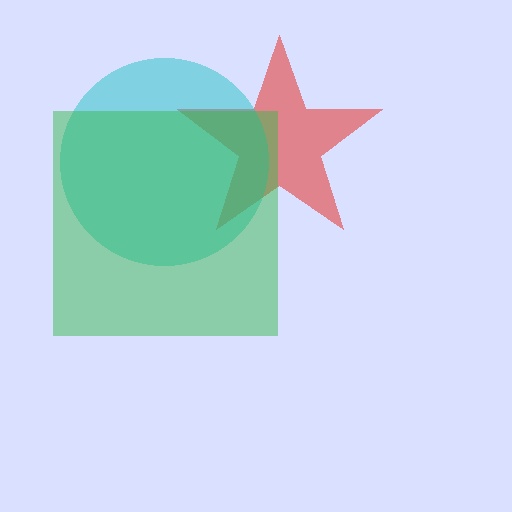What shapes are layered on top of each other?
The layered shapes are: a red star, a cyan circle, a green square.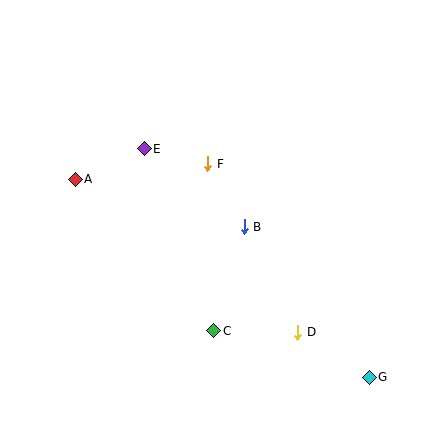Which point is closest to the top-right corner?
Point F is closest to the top-right corner.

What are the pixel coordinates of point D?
Point D is at (298, 332).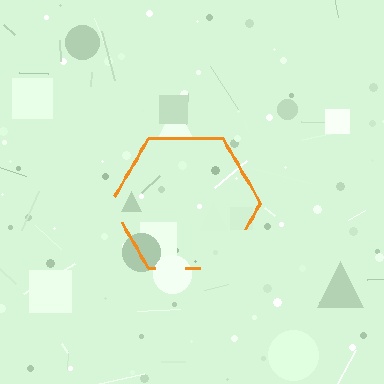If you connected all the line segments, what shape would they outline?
They would outline a hexagon.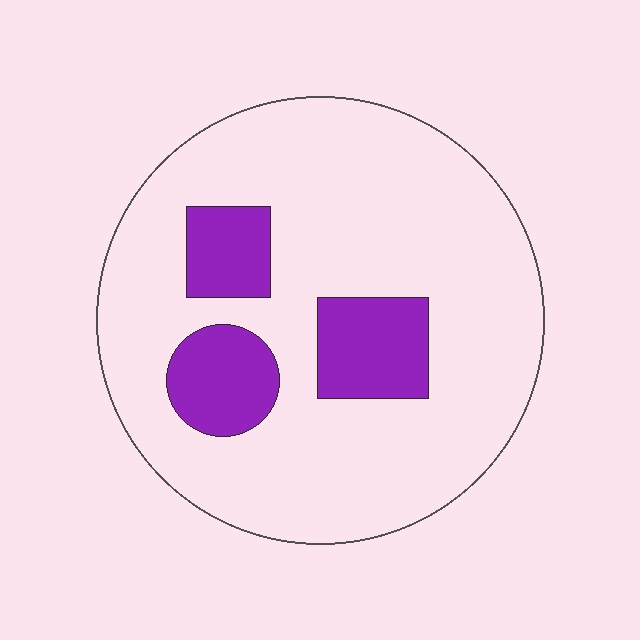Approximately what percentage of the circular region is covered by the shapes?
Approximately 20%.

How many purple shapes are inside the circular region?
3.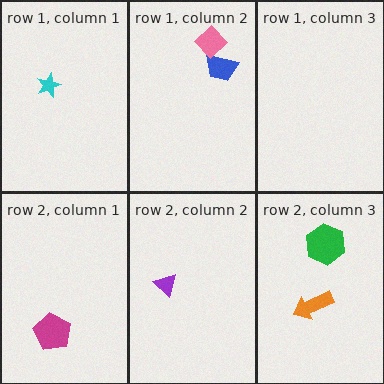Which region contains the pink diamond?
The row 1, column 2 region.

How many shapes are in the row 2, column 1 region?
1.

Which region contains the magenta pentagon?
The row 2, column 1 region.